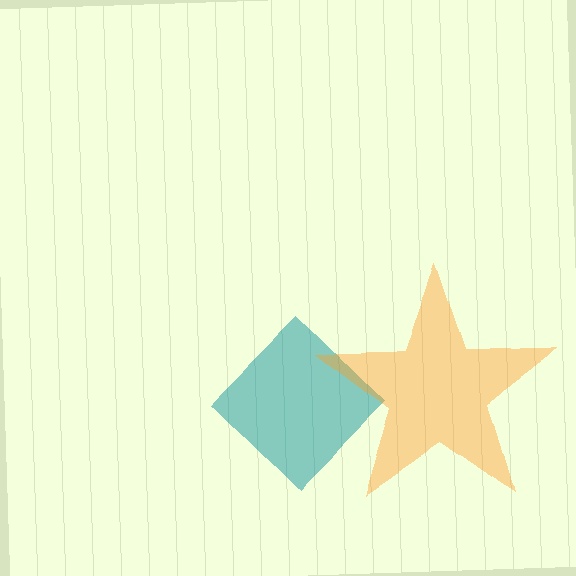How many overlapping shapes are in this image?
There are 2 overlapping shapes in the image.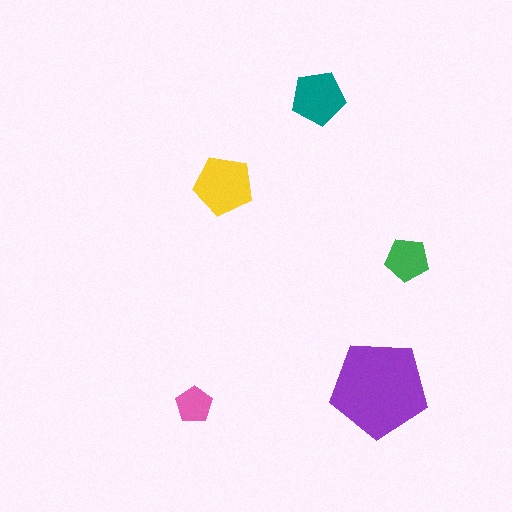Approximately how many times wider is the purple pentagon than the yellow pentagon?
About 1.5 times wider.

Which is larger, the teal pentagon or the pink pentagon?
The teal one.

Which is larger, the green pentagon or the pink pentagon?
The green one.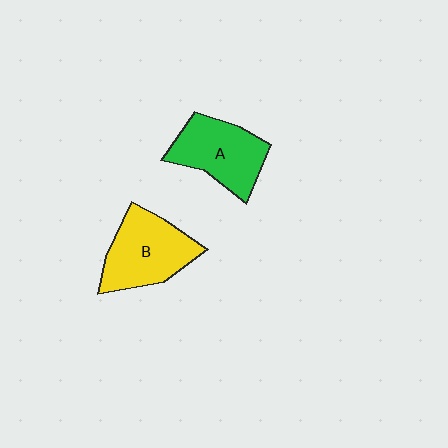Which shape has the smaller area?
Shape A (green).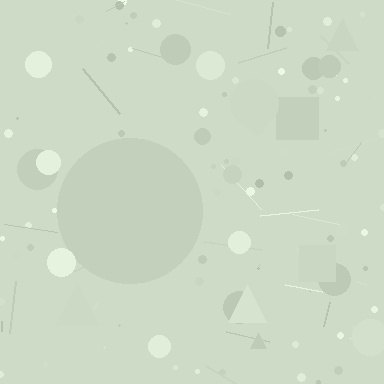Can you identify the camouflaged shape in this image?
The camouflaged shape is a circle.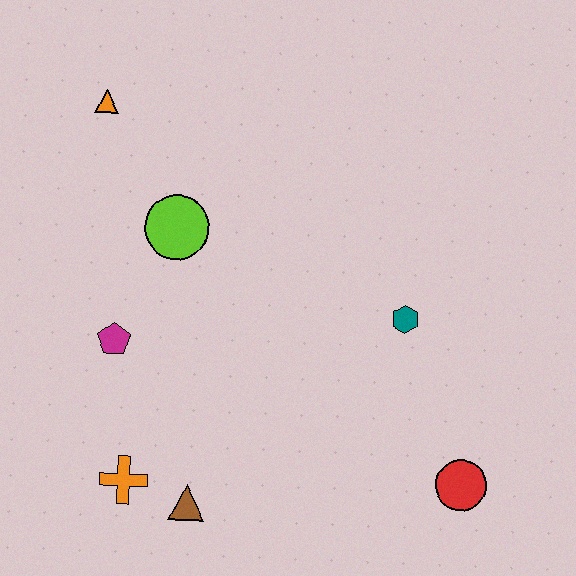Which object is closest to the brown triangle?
The orange cross is closest to the brown triangle.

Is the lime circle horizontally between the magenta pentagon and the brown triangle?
Yes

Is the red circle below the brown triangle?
No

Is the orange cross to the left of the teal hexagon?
Yes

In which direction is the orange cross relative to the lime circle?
The orange cross is below the lime circle.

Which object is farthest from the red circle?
The orange triangle is farthest from the red circle.